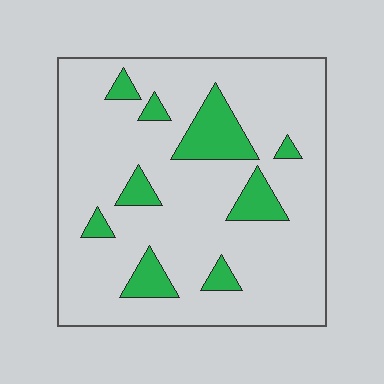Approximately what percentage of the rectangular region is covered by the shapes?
Approximately 15%.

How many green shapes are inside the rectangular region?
9.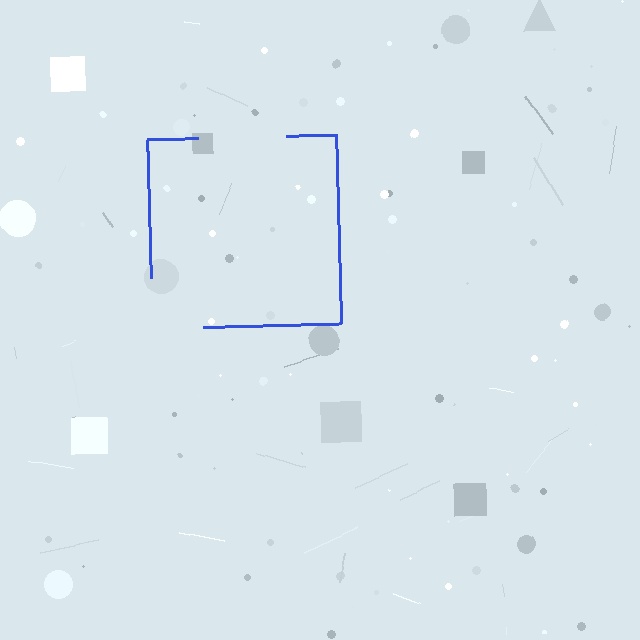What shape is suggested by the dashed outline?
The dashed outline suggests a square.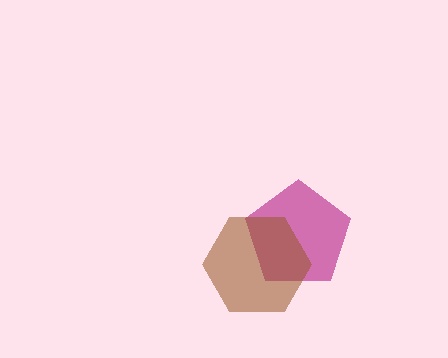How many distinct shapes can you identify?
There are 2 distinct shapes: a magenta pentagon, a brown hexagon.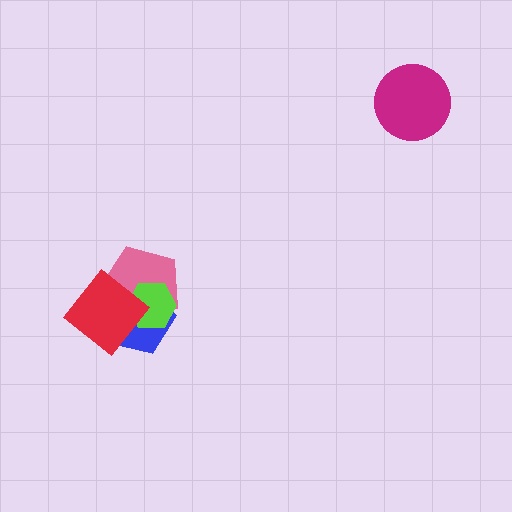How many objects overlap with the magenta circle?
0 objects overlap with the magenta circle.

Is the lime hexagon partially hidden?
Yes, it is partially covered by another shape.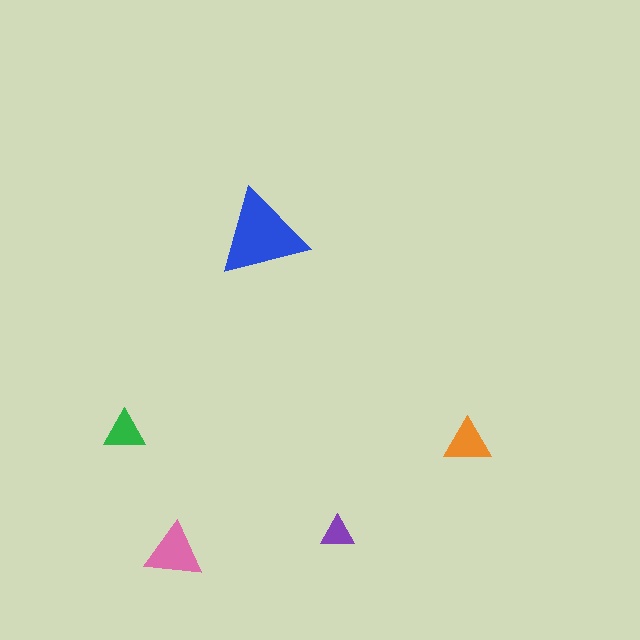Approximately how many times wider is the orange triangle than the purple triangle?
About 1.5 times wider.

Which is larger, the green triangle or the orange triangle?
The orange one.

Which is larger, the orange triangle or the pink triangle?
The pink one.